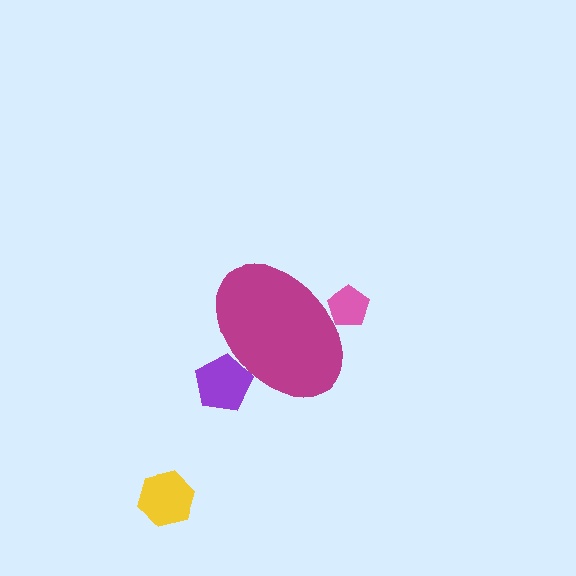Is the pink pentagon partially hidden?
Yes, the pink pentagon is partially hidden behind the magenta ellipse.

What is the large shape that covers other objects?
A magenta ellipse.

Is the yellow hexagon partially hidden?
No, the yellow hexagon is fully visible.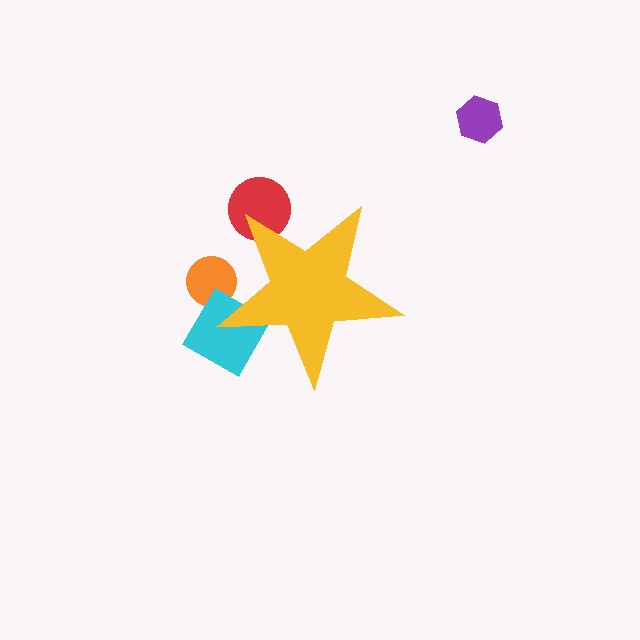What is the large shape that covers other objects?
A yellow star.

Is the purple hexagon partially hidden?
No, the purple hexagon is fully visible.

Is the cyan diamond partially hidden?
Yes, the cyan diamond is partially hidden behind the yellow star.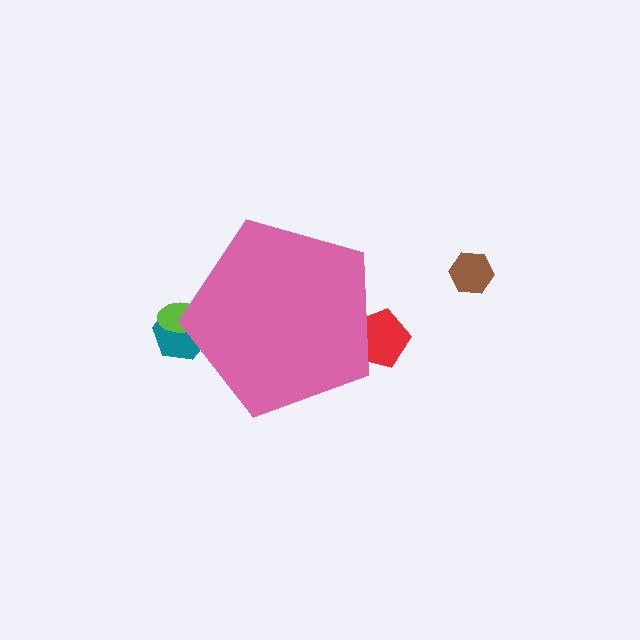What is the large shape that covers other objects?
A pink pentagon.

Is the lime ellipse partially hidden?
Yes, the lime ellipse is partially hidden behind the pink pentagon.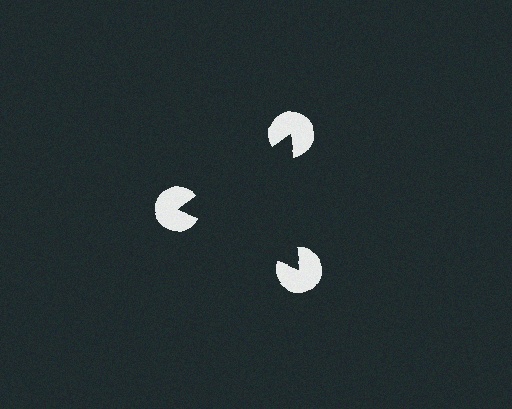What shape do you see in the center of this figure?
An illusory triangle — its edges are inferred from the aligned wedge cuts in the pac-man discs, not physically drawn.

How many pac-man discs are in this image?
There are 3 — one at each vertex of the illusory triangle.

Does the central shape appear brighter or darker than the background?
It typically appears slightly darker than the background, even though no actual brightness change is drawn.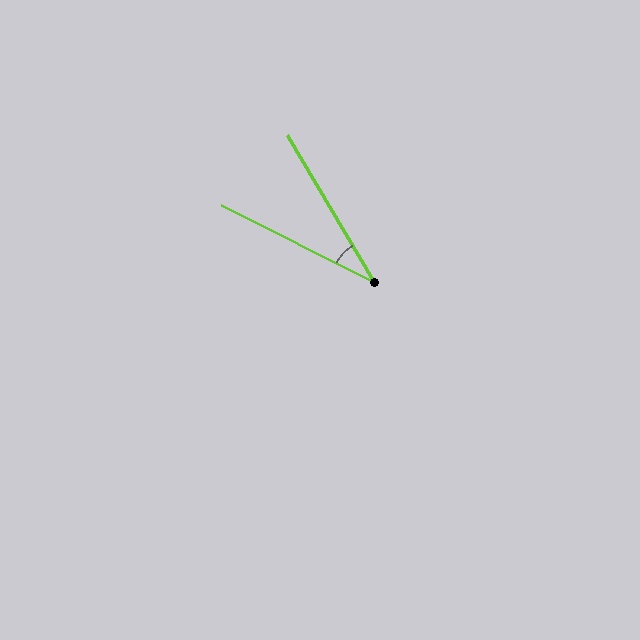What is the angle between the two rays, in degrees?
Approximately 33 degrees.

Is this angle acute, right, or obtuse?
It is acute.